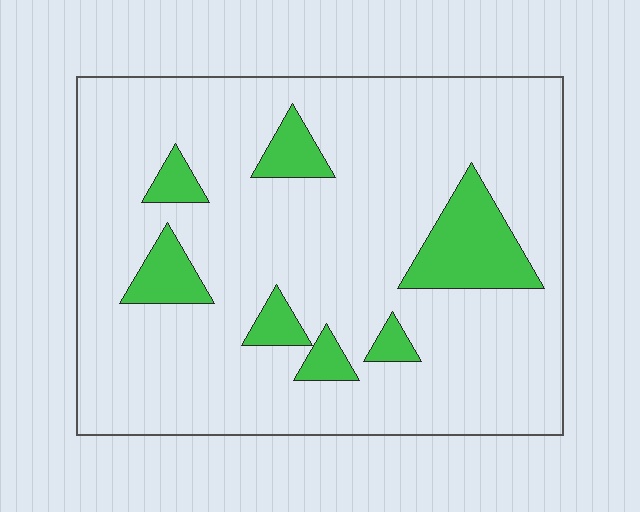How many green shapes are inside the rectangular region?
7.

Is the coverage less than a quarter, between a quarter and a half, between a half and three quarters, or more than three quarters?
Less than a quarter.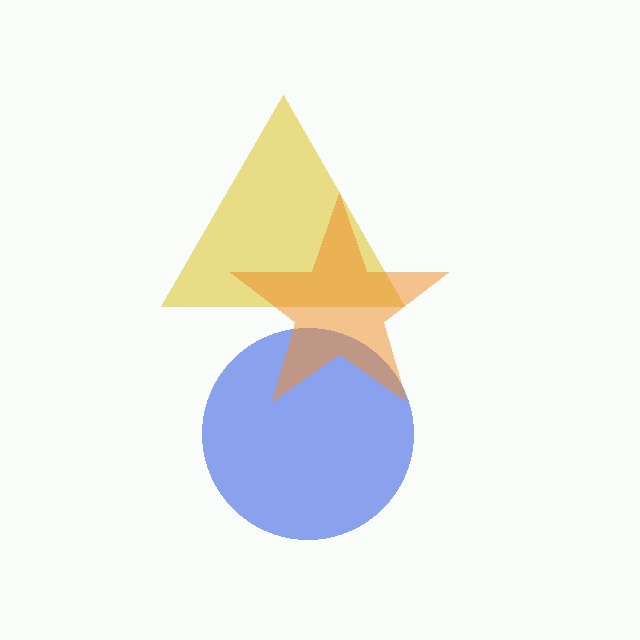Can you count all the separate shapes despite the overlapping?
Yes, there are 3 separate shapes.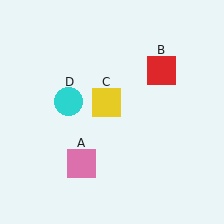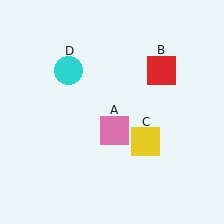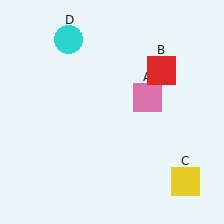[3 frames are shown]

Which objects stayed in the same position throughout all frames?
Red square (object B) remained stationary.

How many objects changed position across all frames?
3 objects changed position: pink square (object A), yellow square (object C), cyan circle (object D).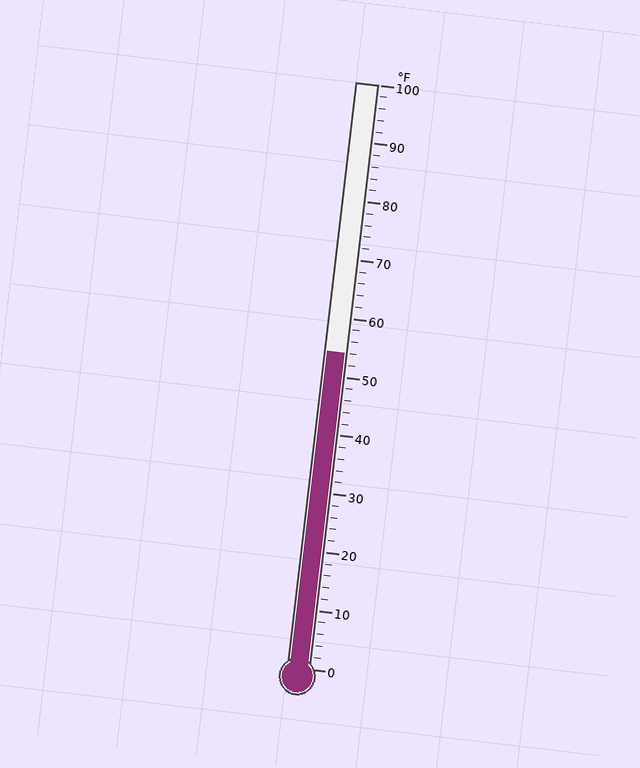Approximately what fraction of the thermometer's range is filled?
The thermometer is filled to approximately 55% of its range.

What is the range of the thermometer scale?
The thermometer scale ranges from 0°F to 100°F.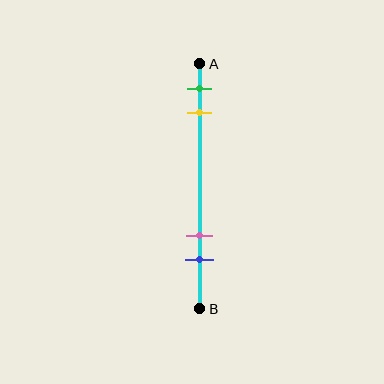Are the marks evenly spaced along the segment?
No, the marks are not evenly spaced.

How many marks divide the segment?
There are 4 marks dividing the segment.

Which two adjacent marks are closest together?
The green and yellow marks are the closest adjacent pair.